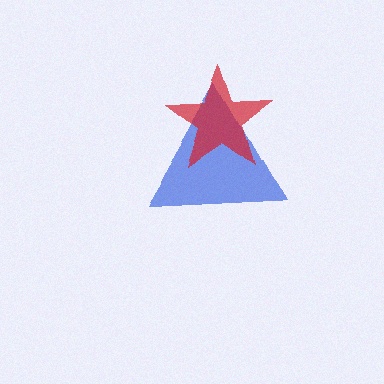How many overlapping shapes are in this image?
There are 2 overlapping shapes in the image.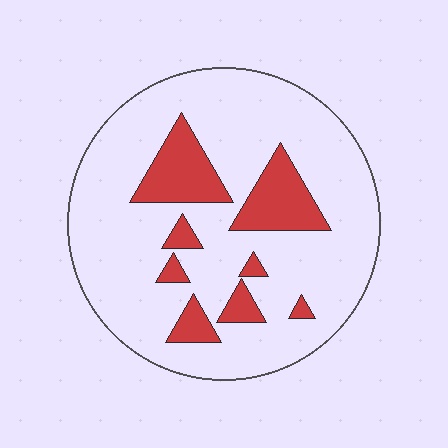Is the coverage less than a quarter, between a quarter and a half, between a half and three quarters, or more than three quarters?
Less than a quarter.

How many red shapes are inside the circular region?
8.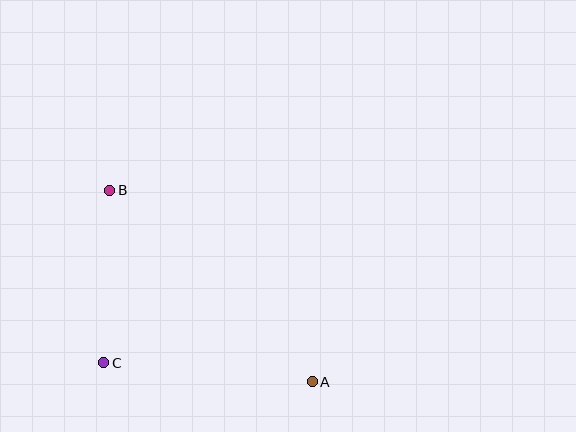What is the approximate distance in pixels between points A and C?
The distance between A and C is approximately 209 pixels.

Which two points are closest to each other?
Points B and C are closest to each other.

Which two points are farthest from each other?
Points A and B are farthest from each other.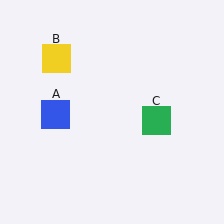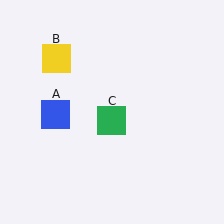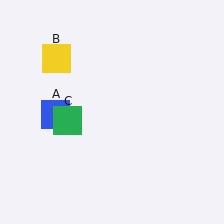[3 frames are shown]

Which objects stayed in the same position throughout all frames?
Blue square (object A) and yellow square (object B) remained stationary.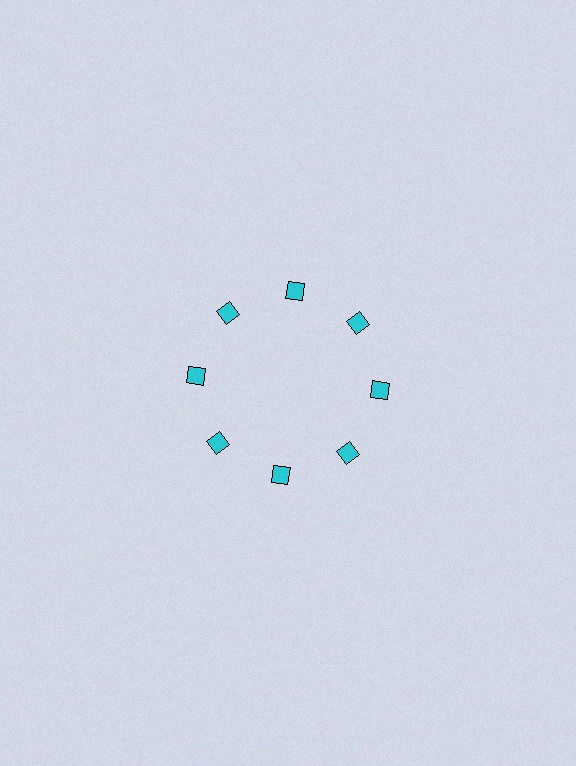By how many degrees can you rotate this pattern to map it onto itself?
The pattern maps onto itself every 45 degrees of rotation.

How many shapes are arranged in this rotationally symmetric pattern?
There are 8 shapes, arranged in 8 groups of 1.